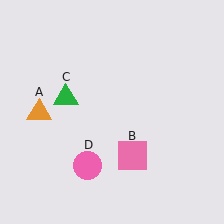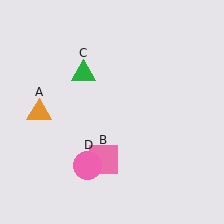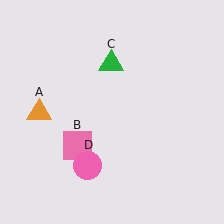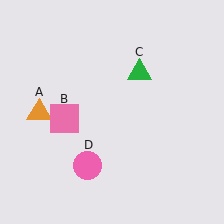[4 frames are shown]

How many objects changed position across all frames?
2 objects changed position: pink square (object B), green triangle (object C).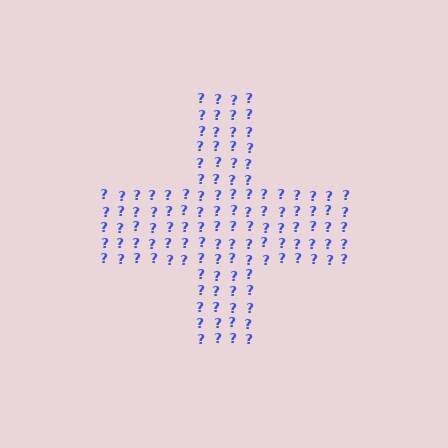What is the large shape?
The large shape is a cross.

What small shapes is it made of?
It is made of small question marks.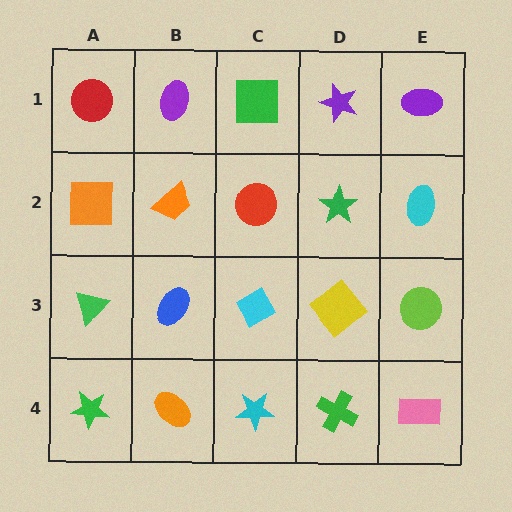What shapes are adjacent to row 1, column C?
A red circle (row 2, column C), a purple ellipse (row 1, column B), a purple star (row 1, column D).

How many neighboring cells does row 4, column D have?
3.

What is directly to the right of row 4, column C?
A green cross.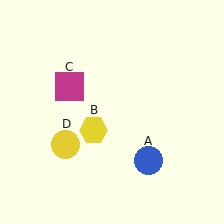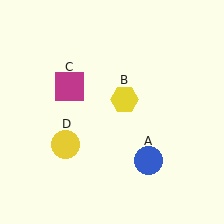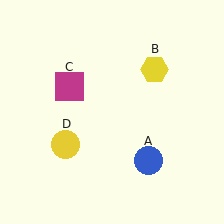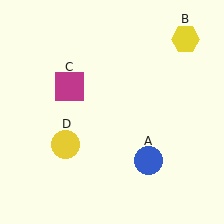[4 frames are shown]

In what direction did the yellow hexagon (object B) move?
The yellow hexagon (object B) moved up and to the right.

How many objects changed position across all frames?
1 object changed position: yellow hexagon (object B).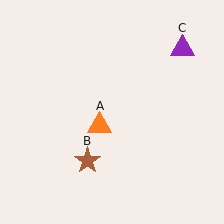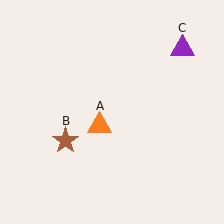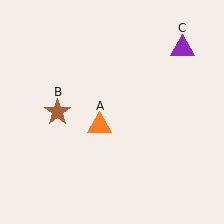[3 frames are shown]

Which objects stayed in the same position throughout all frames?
Orange triangle (object A) and purple triangle (object C) remained stationary.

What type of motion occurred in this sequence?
The brown star (object B) rotated clockwise around the center of the scene.